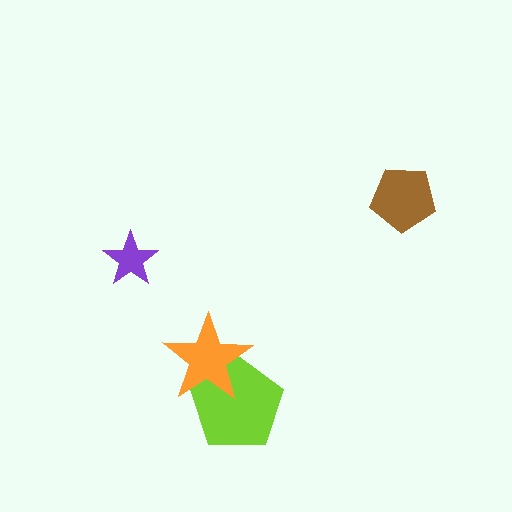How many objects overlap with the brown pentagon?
0 objects overlap with the brown pentagon.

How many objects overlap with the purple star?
0 objects overlap with the purple star.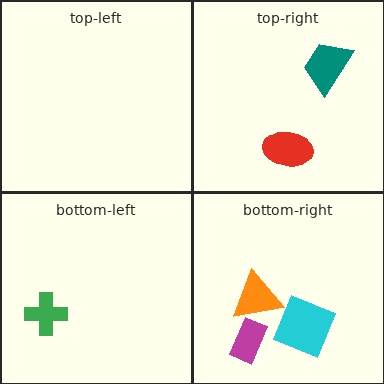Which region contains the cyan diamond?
The bottom-right region.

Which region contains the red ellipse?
The top-right region.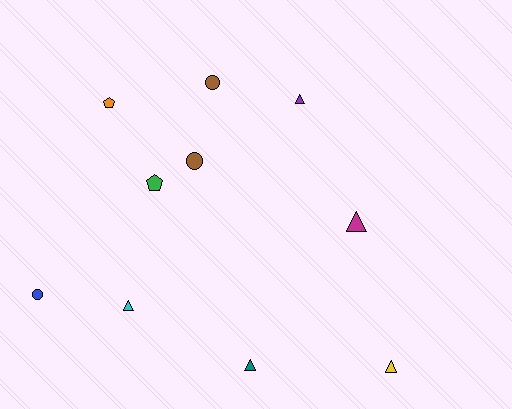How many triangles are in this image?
There are 5 triangles.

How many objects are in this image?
There are 10 objects.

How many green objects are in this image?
There is 1 green object.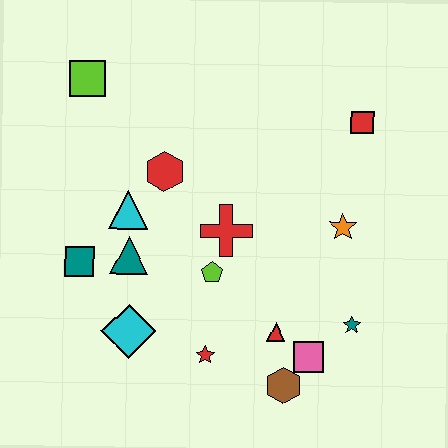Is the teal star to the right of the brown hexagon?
Yes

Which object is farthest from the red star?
The lime square is farthest from the red star.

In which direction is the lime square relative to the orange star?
The lime square is to the left of the orange star.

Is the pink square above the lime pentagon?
No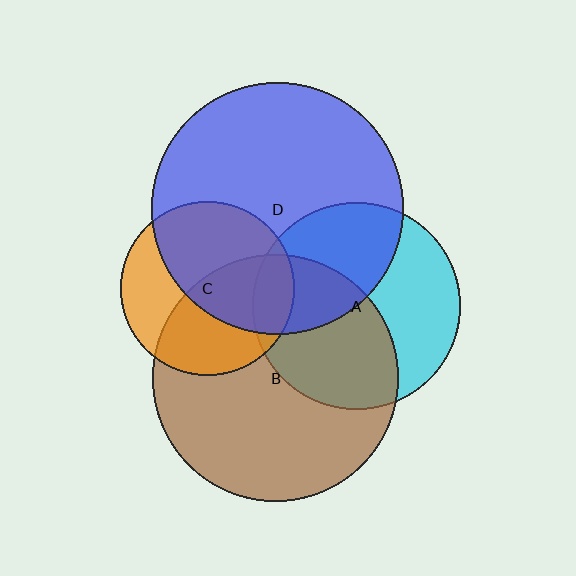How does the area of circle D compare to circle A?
Approximately 1.5 times.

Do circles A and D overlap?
Yes.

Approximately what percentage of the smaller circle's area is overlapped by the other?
Approximately 40%.